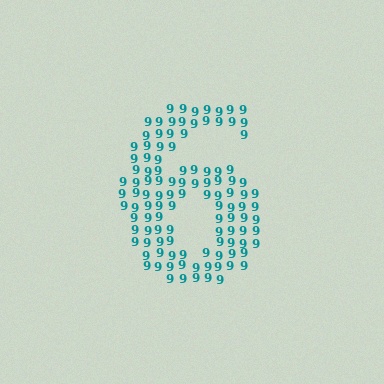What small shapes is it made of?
It is made of small digit 9's.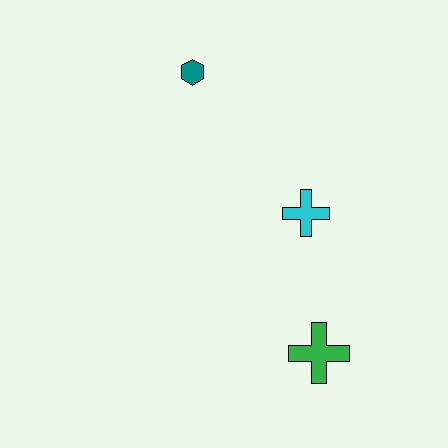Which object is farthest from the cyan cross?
The teal hexagon is farthest from the cyan cross.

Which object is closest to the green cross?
The cyan cross is closest to the green cross.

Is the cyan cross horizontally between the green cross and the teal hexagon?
Yes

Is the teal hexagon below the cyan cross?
No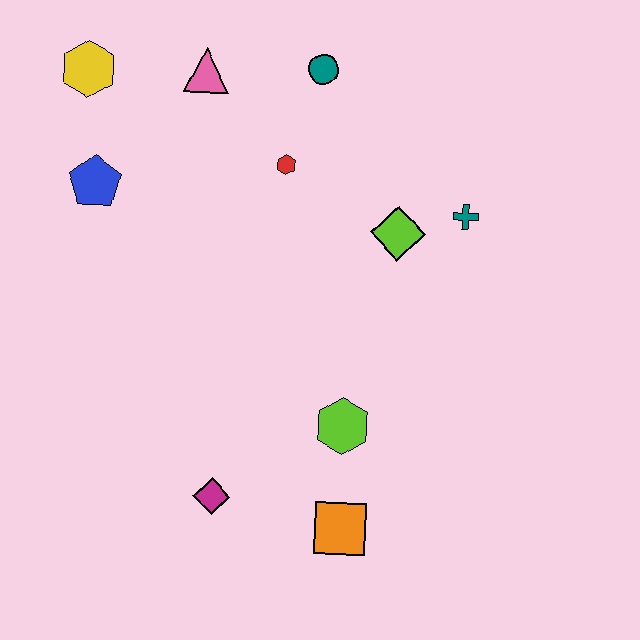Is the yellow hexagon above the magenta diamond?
Yes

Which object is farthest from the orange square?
The yellow hexagon is farthest from the orange square.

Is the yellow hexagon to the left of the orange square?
Yes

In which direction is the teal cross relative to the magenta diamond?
The teal cross is above the magenta diamond.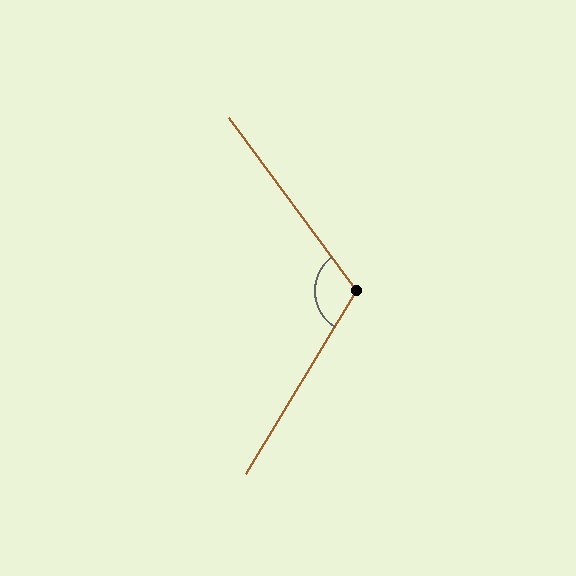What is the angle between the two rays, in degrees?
Approximately 112 degrees.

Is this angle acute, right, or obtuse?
It is obtuse.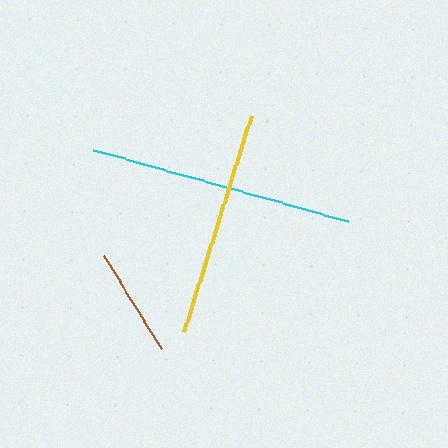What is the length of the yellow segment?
The yellow segment is approximately 226 pixels long.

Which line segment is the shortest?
The brown line is the shortest at approximately 109 pixels.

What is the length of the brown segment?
The brown segment is approximately 109 pixels long.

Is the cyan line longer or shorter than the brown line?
The cyan line is longer than the brown line.